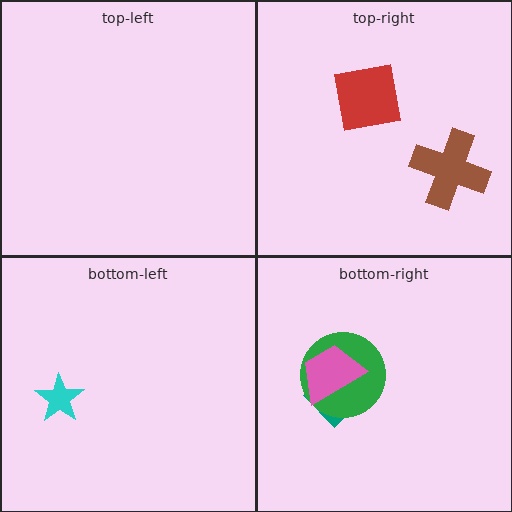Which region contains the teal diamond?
The bottom-right region.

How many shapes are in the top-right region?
2.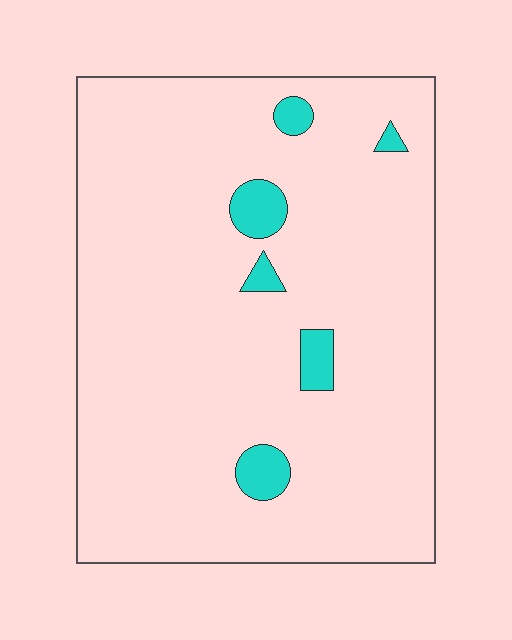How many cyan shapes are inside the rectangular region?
6.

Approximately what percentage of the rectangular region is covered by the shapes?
Approximately 5%.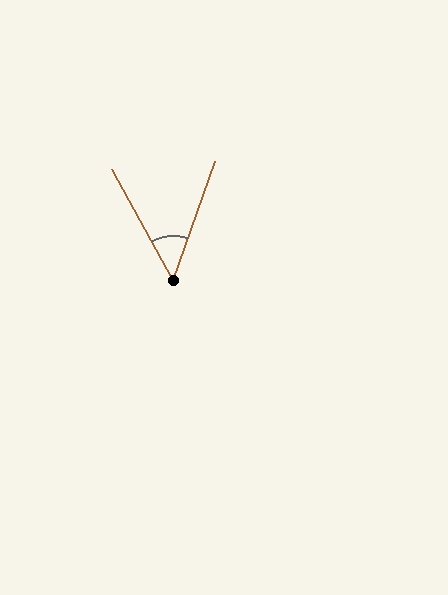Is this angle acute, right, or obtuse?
It is acute.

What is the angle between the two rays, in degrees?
Approximately 48 degrees.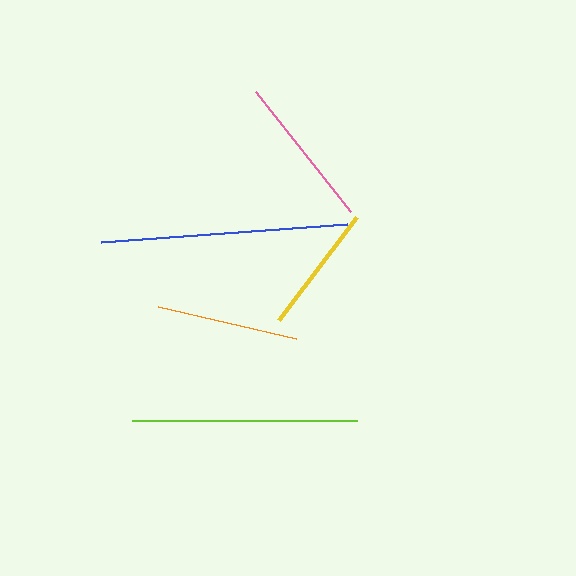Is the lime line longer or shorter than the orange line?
The lime line is longer than the orange line.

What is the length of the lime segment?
The lime segment is approximately 225 pixels long.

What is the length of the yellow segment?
The yellow segment is approximately 130 pixels long.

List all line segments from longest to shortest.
From longest to shortest: blue, lime, pink, orange, yellow.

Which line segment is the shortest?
The yellow line is the shortest at approximately 130 pixels.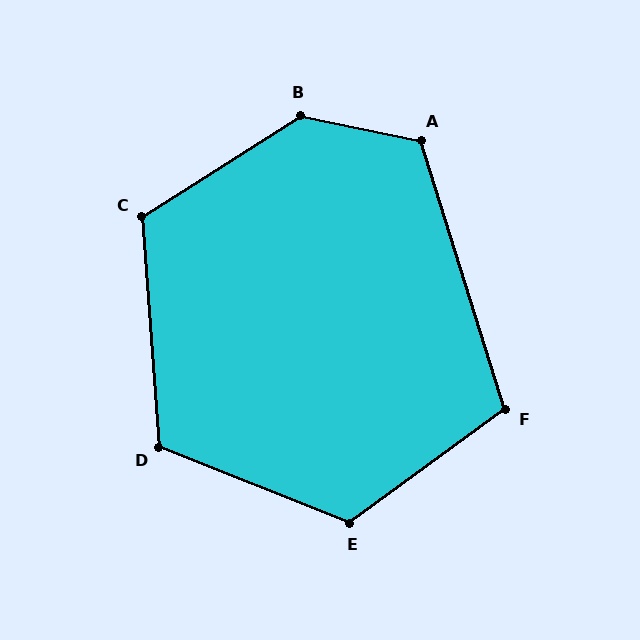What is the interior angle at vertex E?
Approximately 122 degrees (obtuse).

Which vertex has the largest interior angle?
B, at approximately 135 degrees.